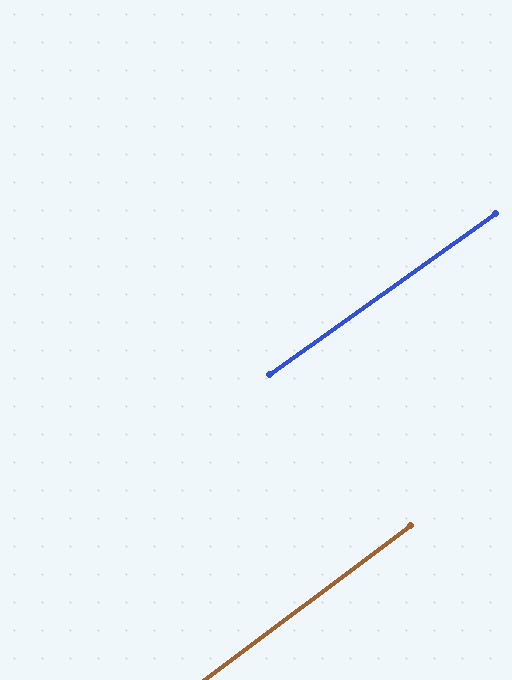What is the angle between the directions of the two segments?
Approximately 1 degree.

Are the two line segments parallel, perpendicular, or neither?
Parallel — their directions differ by only 1.4°.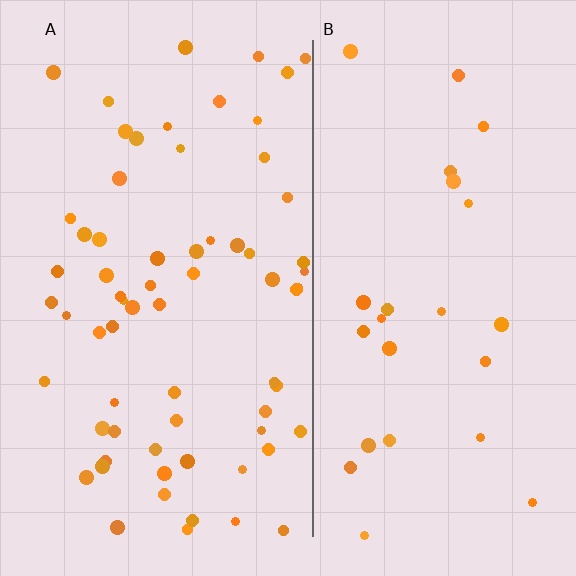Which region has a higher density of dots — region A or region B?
A (the left).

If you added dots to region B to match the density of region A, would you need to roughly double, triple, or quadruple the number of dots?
Approximately triple.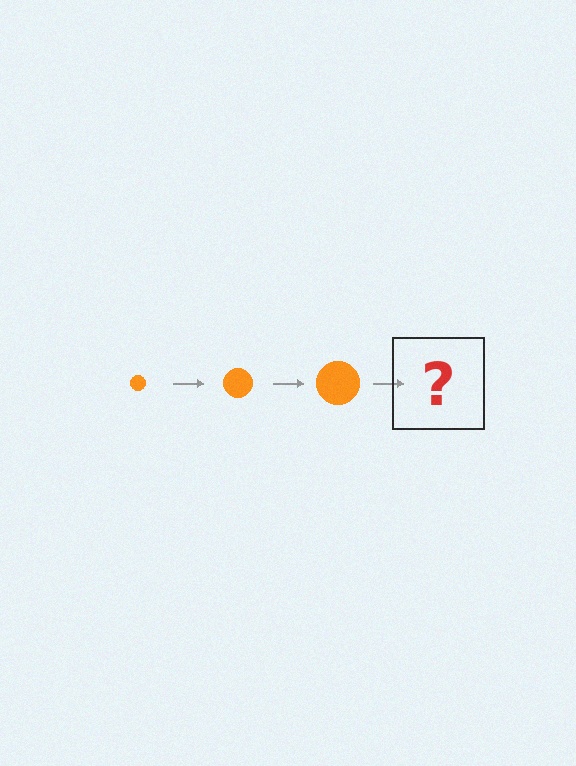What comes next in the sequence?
The next element should be an orange circle, larger than the previous one.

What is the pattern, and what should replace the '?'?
The pattern is that the circle gets progressively larger each step. The '?' should be an orange circle, larger than the previous one.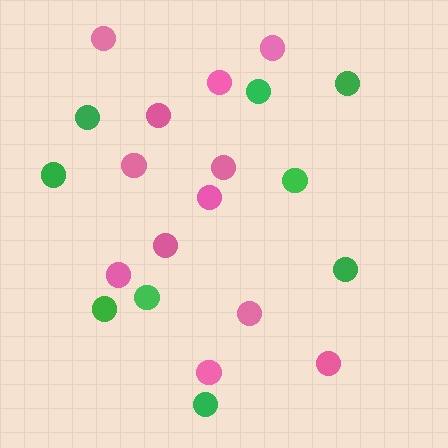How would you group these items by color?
There are 2 groups: one group of pink circles (12) and one group of green circles (9).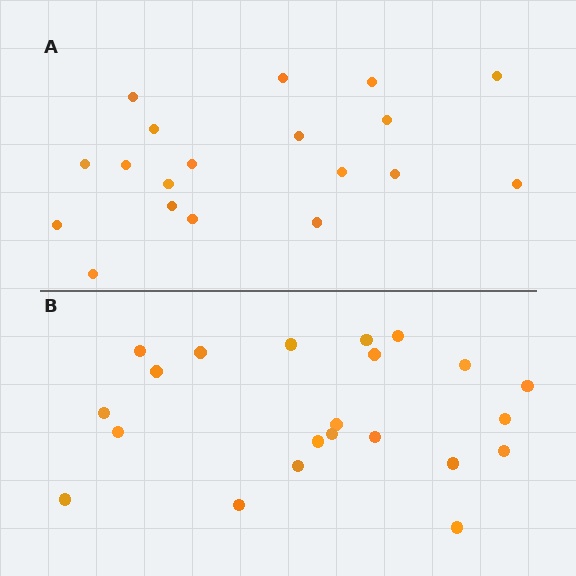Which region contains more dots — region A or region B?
Region B (the bottom region) has more dots.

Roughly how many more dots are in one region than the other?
Region B has just a few more — roughly 2 or 3 more dots than region A.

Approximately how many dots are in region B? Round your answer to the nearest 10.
About 20 dots. (The exact count is 22, which rounds to 20.)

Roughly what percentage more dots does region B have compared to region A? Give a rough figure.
About 15% more.